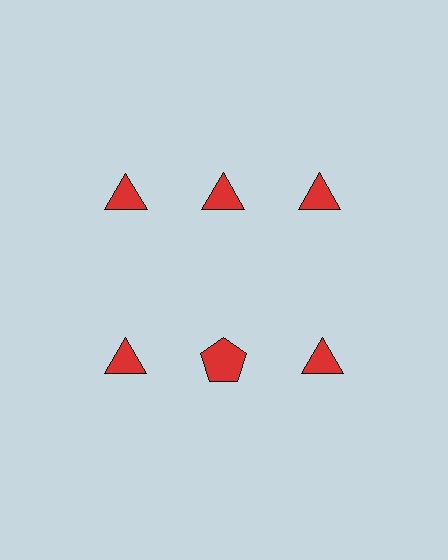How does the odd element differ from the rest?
It has a different shape: pentagon instead of triangle.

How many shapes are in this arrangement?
There are 6 shapes arranged in a grid pattern.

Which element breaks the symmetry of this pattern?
The red pentagon in the second row, second from left column breaks the symmetry. All other shapes are red triangles.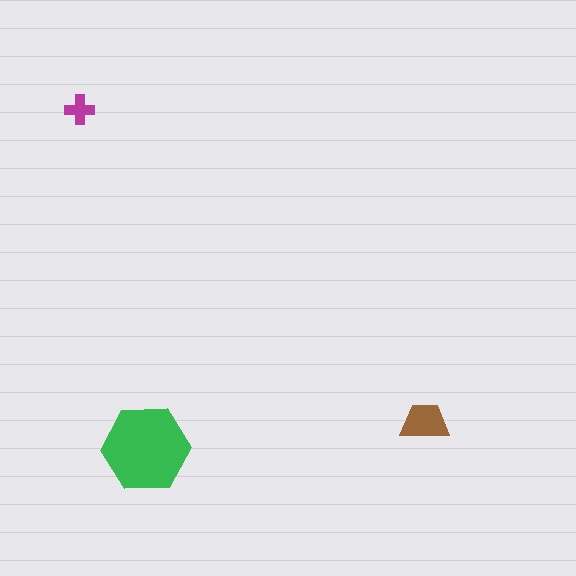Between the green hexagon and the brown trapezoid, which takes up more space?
The green hexagon.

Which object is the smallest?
The magenta cross.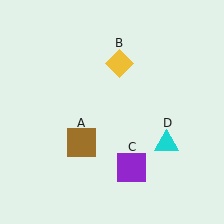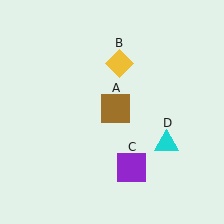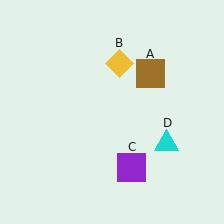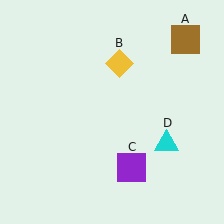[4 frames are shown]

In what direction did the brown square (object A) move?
The brown square (object A) moved up and to the right.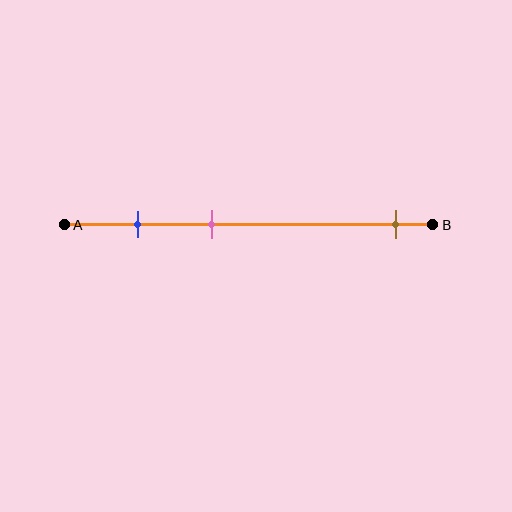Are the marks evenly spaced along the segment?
No, the marks are not evenly spaced.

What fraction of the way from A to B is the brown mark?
The brown mark is approximately 90% (0.9) of the way from A to B.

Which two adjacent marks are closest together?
The blue and pink marks are the closest adjacent pair.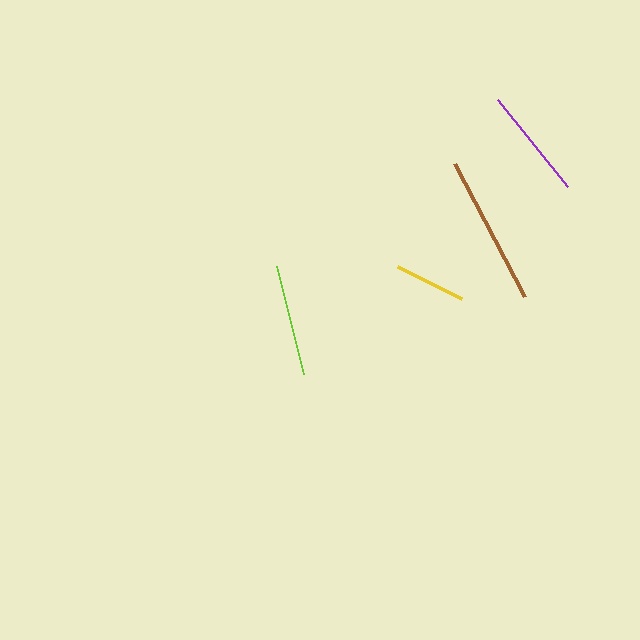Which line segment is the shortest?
The yellow line is the shortest at approximately 72 pixels.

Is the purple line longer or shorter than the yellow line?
The purple line is longer than the yellow line.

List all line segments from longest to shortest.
From longest to shortest: brown, purple, lime, yellow.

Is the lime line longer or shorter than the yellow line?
The lime line is longer than the yellow line.